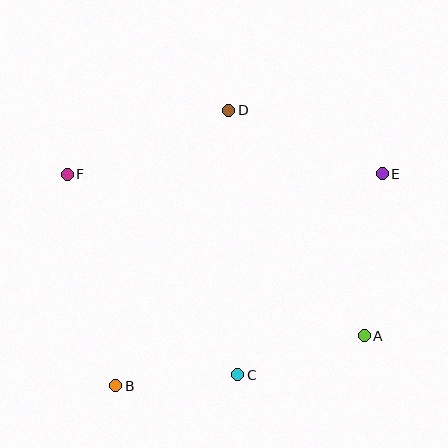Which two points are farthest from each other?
Points B and E are farthest from each other.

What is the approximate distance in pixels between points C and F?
The distance between C and F is approximately 263 pixels.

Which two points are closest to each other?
Points B and C are closest to each other.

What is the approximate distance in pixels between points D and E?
The distance between D and E is approximately 166 pixels.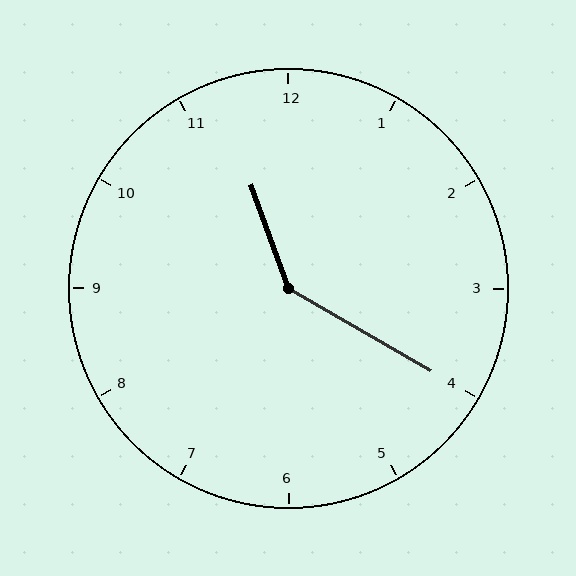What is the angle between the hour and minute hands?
Approximately 140 degrees.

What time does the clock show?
11:20.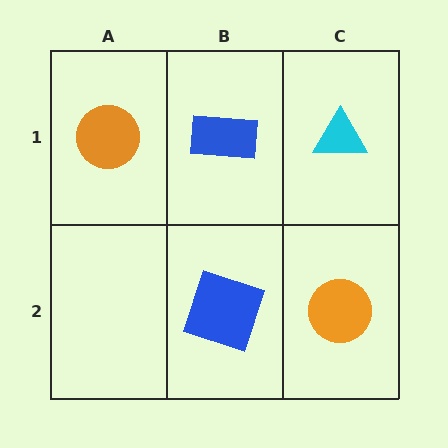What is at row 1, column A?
An orange circle.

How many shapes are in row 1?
3 shapes.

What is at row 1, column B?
A blue rectangle.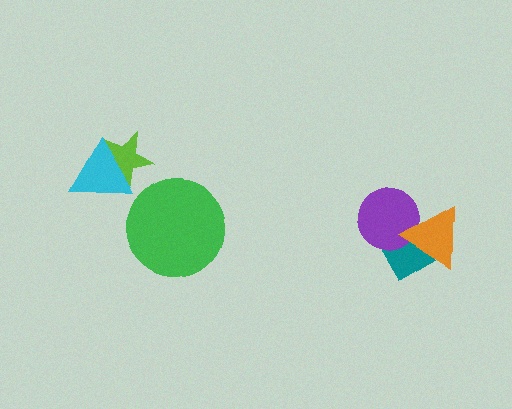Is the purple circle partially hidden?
Yes, it is partially covered by another shape.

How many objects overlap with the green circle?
0 objects overlap with the green circle.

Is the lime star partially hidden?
Yes, it is partially covered by another shape.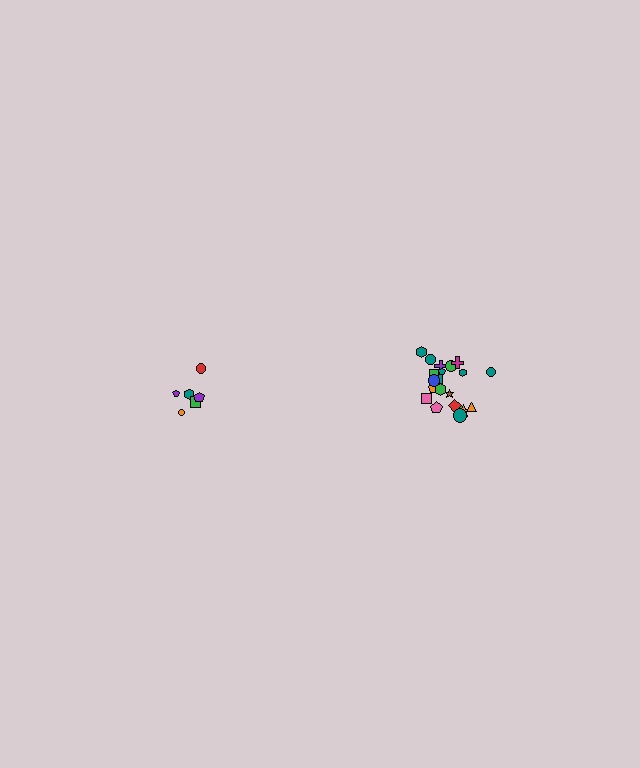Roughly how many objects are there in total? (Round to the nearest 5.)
Roughly 30 objects in total.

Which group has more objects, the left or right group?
The right group.